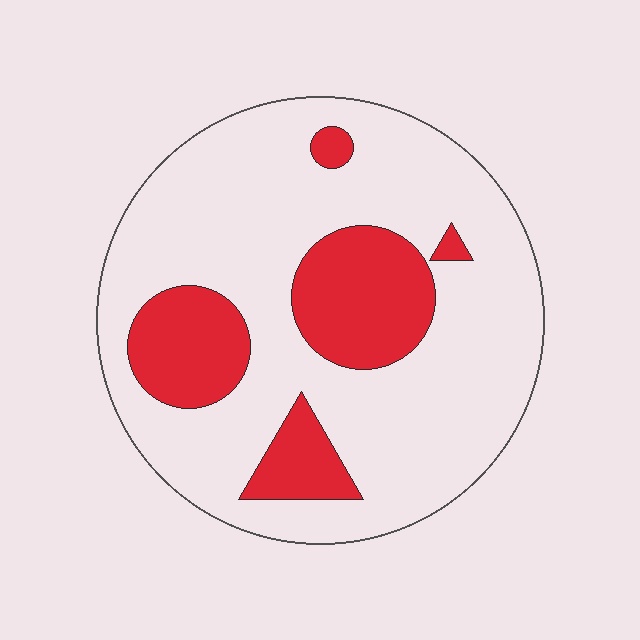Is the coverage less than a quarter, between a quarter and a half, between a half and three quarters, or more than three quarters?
Less than a quarter.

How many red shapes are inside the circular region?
5.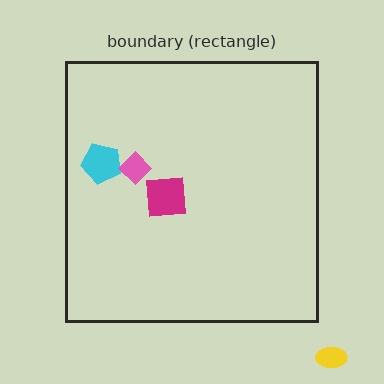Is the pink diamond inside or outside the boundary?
Inside.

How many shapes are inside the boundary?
3 inside, 1 outside.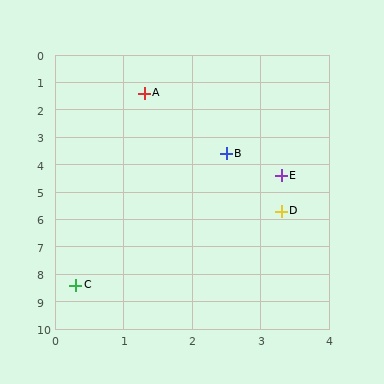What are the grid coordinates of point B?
Point B is at approximately (2.5, 3.6).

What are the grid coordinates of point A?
Point A is at approximately (1.3, 1.4).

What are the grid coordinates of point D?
Point D is at approximately (3.3, 5.7).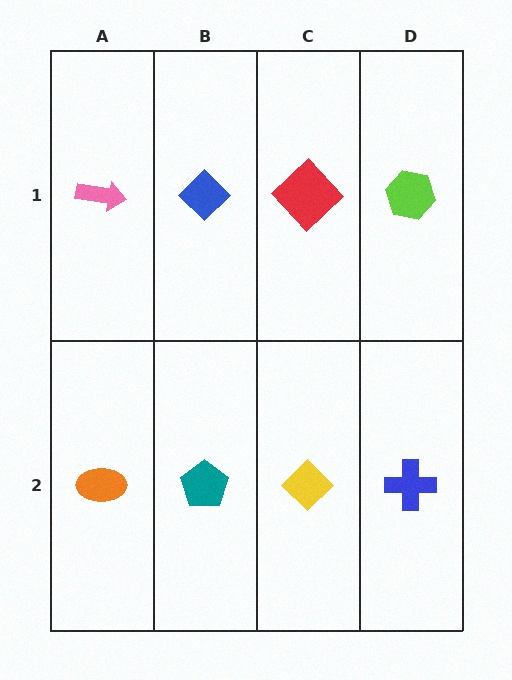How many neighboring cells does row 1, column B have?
3.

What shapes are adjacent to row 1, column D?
A blue cross (row 2, column D), a red diamond (row 1, column C).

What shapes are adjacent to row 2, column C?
A red diamond (row 1, column C), a teal pentagon (row 2, column B), a blue cross (row 2, column D).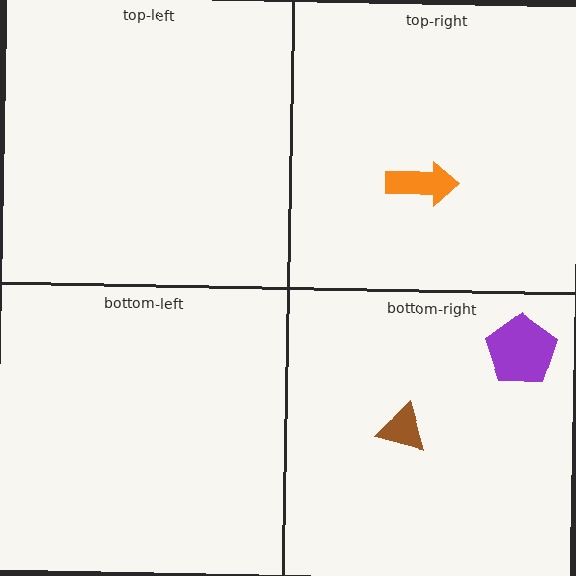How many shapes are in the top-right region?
1.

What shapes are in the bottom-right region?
The purple pentagon, the brown triangle.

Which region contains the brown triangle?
The bottom-right region.